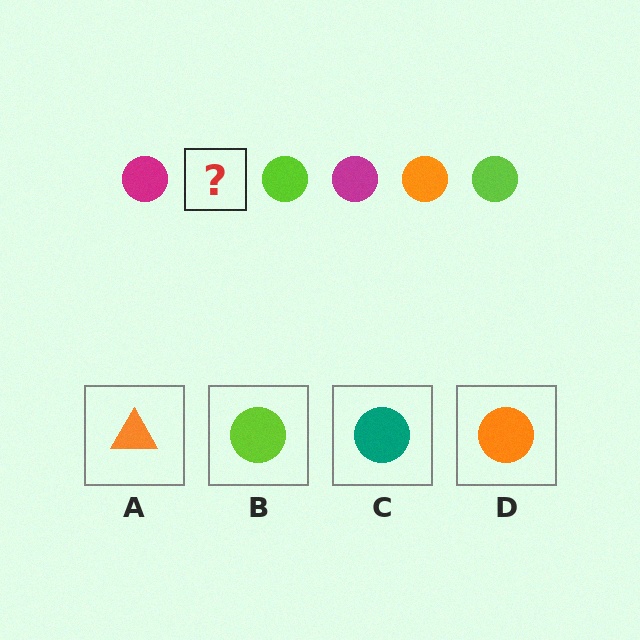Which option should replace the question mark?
Option D.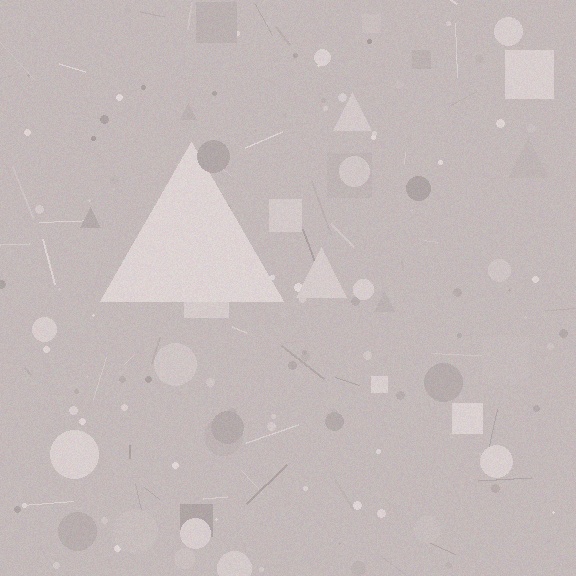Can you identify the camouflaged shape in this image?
The camouflaged shape is a triangle.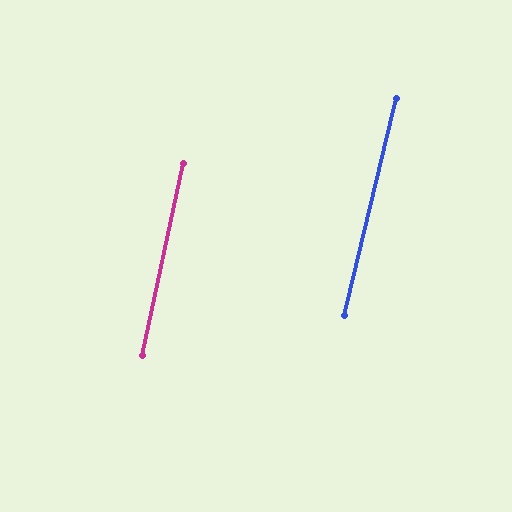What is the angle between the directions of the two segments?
Approximately 1 degree.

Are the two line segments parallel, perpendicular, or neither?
Parallel — their directions differ by only 1.1°.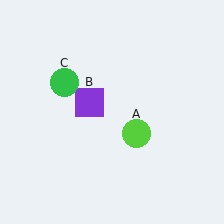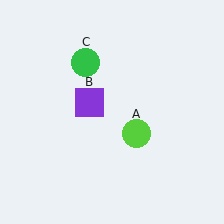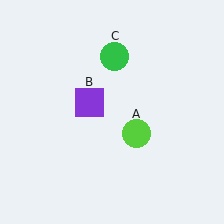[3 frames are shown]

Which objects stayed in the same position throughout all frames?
Lime circle (object A) and purple square (object B) remained stationary.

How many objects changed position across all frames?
1 object changed position: green circle (object C).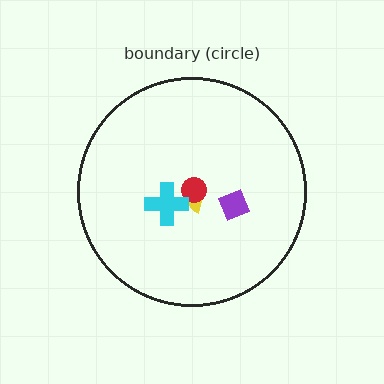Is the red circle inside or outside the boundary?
Inside.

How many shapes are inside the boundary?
4 inside, 0 outside.